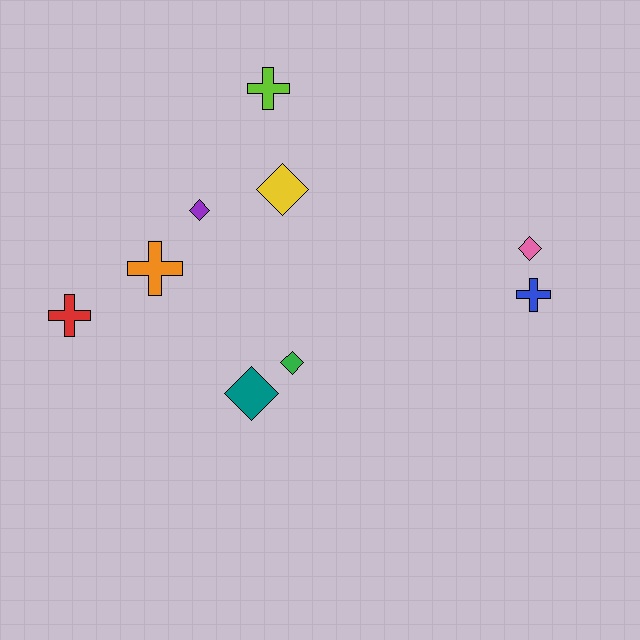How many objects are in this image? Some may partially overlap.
There are 9 objects.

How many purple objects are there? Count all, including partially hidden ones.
There is 1 purple object.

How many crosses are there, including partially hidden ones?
There are 4 crosses.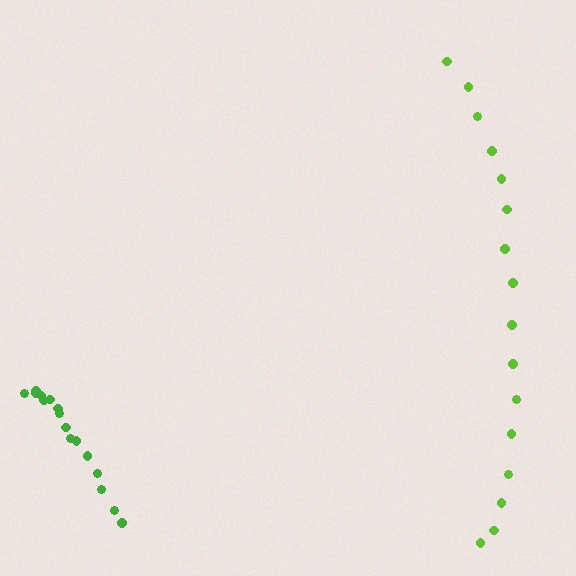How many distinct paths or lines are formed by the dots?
There are 2 distinct paths.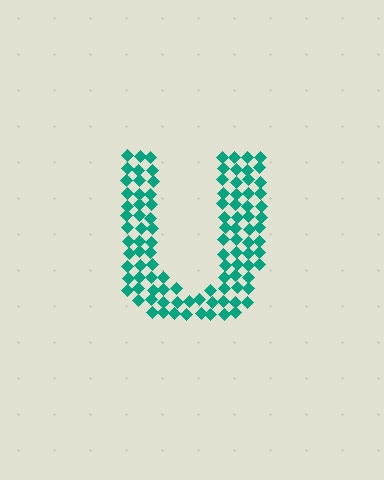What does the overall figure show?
The overall figure shows the letter U.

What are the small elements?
The small elements are diamonds.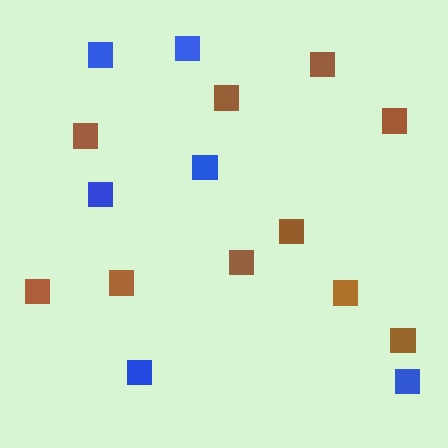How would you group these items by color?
There are 2 groups: one group of brown squares (10) and one group of blue squares (6).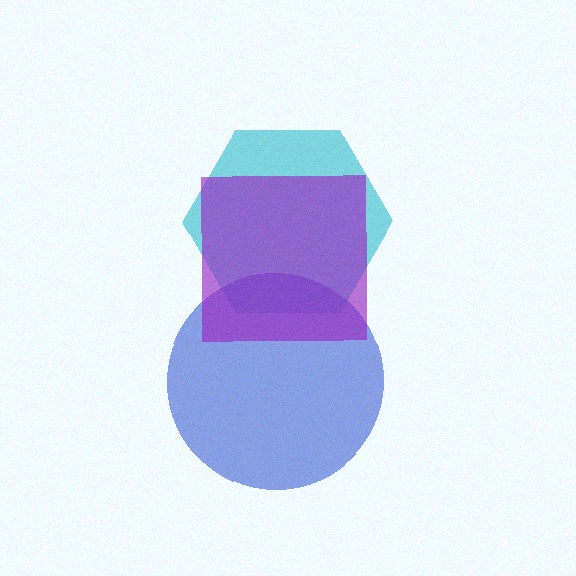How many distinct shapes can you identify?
There are 3 distinct shapes: a cyan hexagon, a blue circle, a purple square.